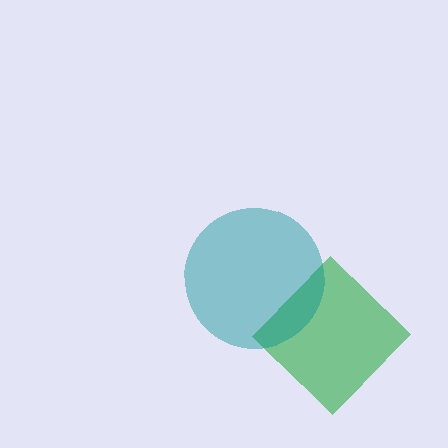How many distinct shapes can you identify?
There are 2 distinct shapes: a green diamond, a teal circle.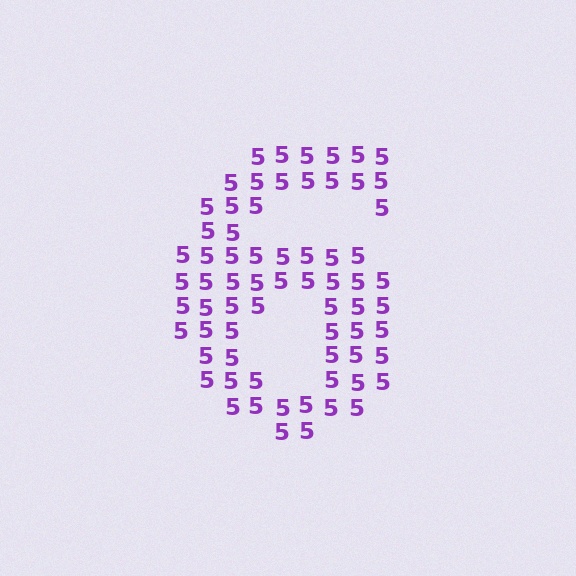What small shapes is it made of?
It is made of small digit 5's.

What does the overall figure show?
The overall figure shows the digit 6.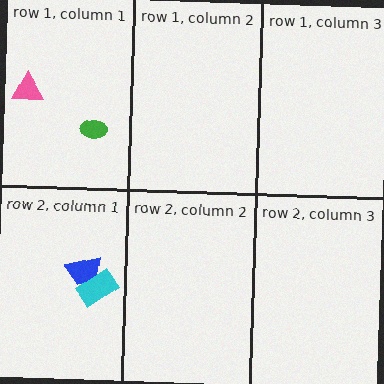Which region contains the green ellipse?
The row 1, column 1 region.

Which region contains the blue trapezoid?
The row 2, column 1 region.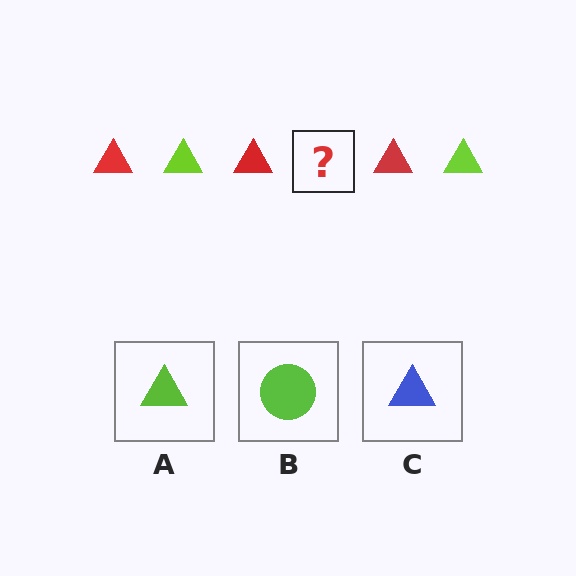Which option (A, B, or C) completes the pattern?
A.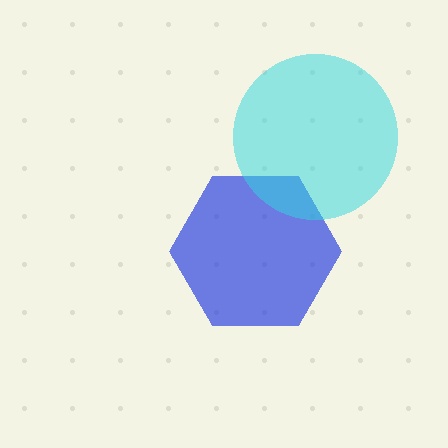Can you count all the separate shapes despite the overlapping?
Yes, there are 2 separate shapes.